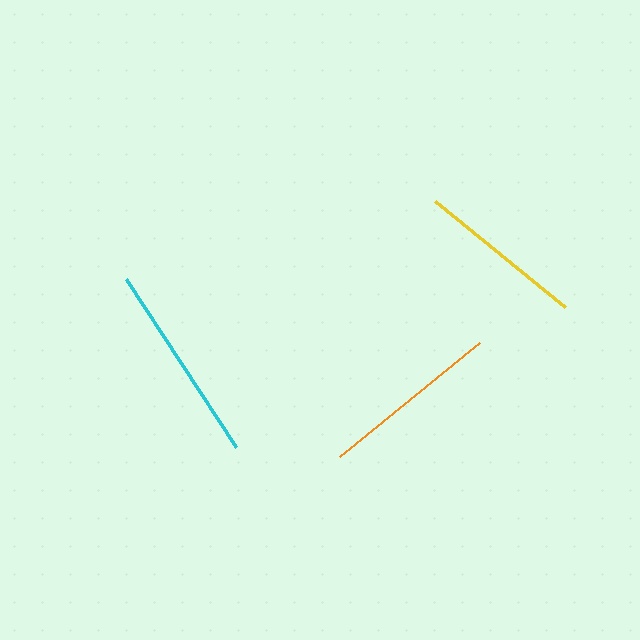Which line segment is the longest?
The cyan line is the longest at approximately 201 pixels.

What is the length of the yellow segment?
The yellow segment is approximately 168 pixels long.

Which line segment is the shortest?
The yellow line is the shortest at approximately 168 pixels.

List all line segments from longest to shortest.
From longest to shortest: cyan, orange, yellow.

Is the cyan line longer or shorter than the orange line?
The cyan line is longer than the orange line.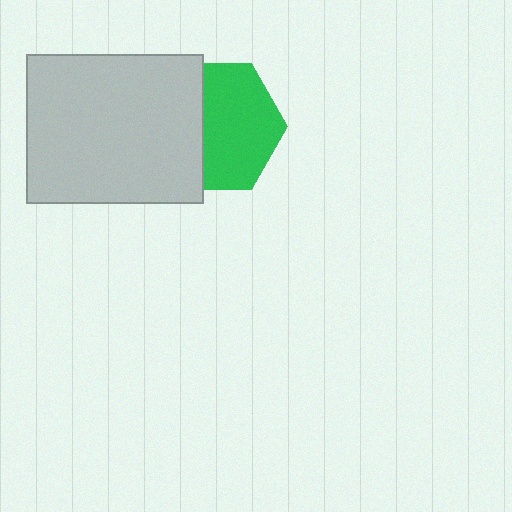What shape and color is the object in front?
The object in front is a light gray rectangle.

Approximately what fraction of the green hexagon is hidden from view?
Roughly 39% of the green hexagon is hidden behind the light gray rectangle.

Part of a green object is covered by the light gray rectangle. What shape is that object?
It is a hexagon.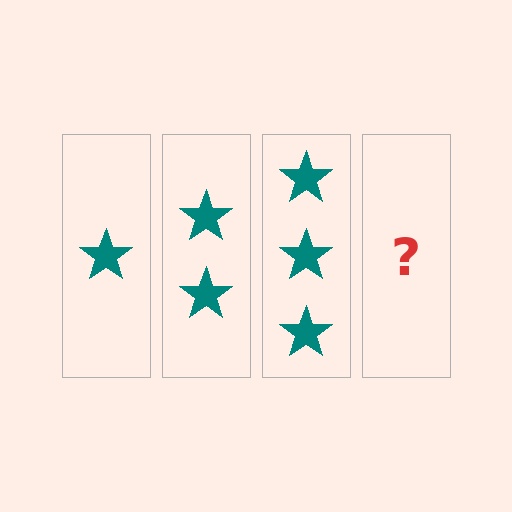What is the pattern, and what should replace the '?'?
The pattern is that each step adds one more star. The '?' should be 4 stars.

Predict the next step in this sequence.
The next step is 4 stars.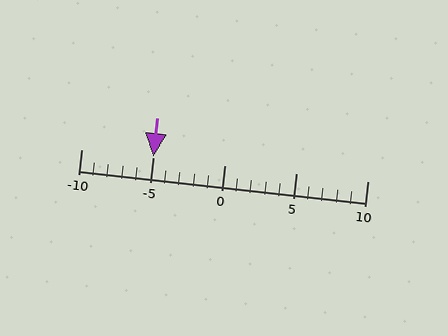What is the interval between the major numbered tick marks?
The major tick marks are spaced 5 units apart.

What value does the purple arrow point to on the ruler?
The purple arrow points to approximately -5.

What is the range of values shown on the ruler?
The ruler shows values from -10 to 10.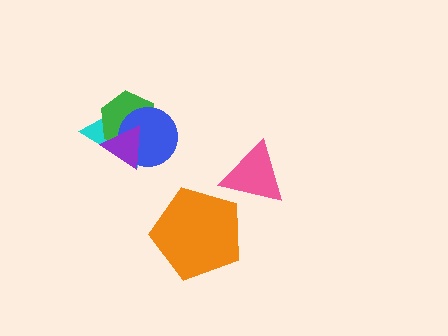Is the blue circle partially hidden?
Yes, it is partially covered by another shape.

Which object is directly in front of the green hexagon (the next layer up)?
The blue circle is directly in front of the green hexagon.